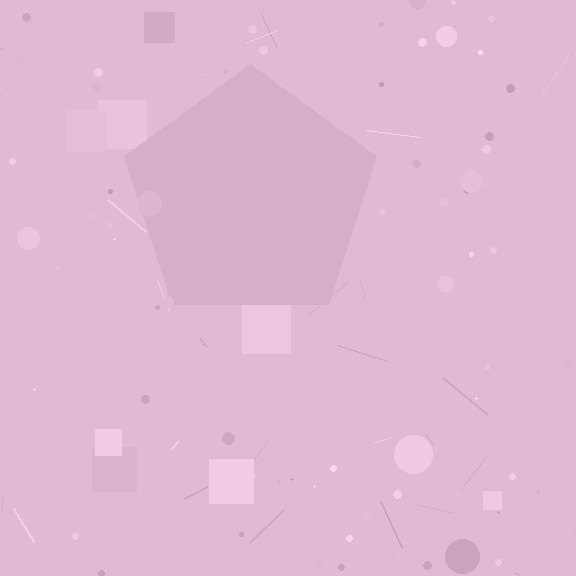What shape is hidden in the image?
A pentagon is hidden in the image.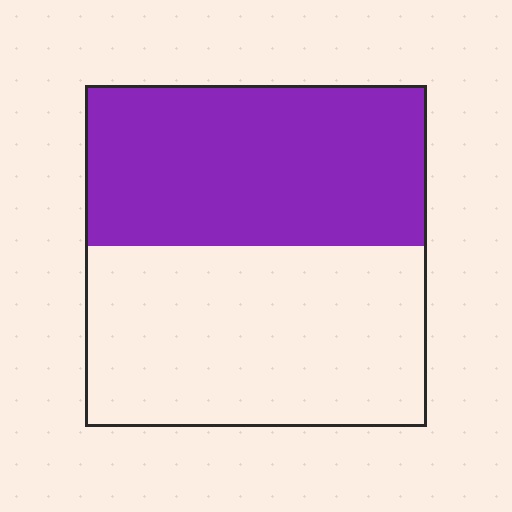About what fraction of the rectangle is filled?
About one half (1/2).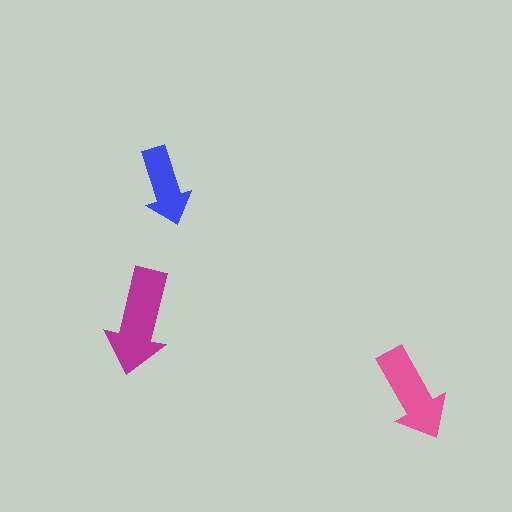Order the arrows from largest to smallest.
the magenta one, the pink one, the blue one.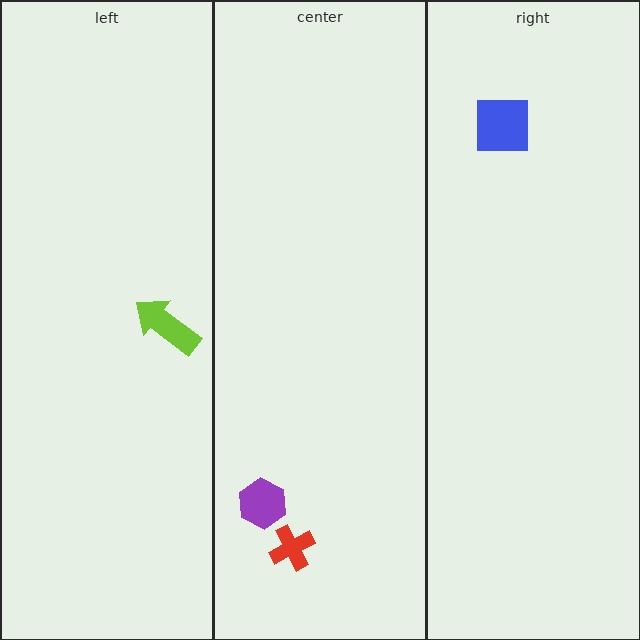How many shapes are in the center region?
2.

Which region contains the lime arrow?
The left region.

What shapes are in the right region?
The blue square.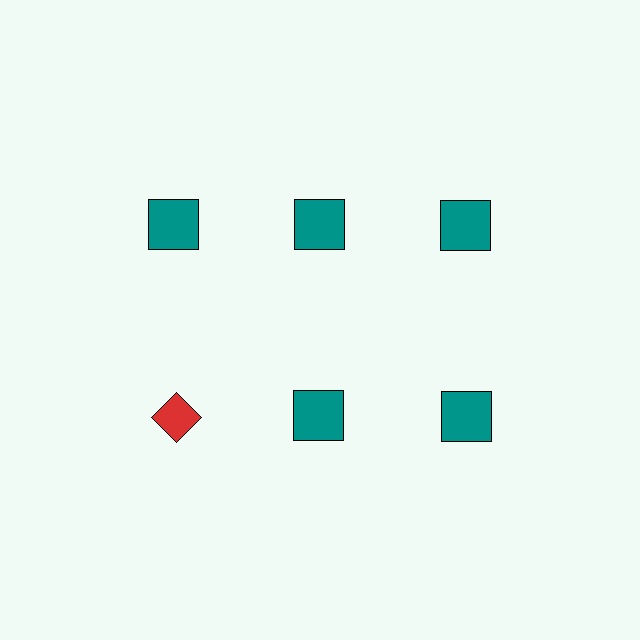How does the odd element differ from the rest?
It differs in both color (red instead of teal) and shape (diamond instead of square).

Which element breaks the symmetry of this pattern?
The red diamond in the second row, leftmost column breaks the symmetry. All other shapes are teal squares.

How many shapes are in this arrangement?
There are 6 shapes arranged in a grid pattern.